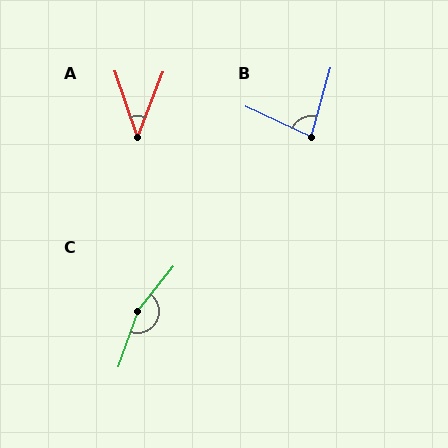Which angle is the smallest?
A, at approximately 40 degrees.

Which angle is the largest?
C, at approximately 162 degrees.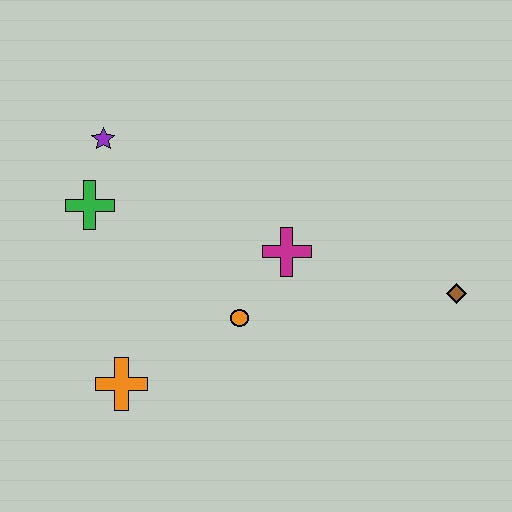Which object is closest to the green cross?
The purple star is closest to the green cross.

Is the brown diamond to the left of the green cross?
No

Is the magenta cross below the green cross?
Yes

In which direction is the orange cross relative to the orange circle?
The orange cross is to the left of the orange circle.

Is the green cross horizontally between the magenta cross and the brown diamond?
No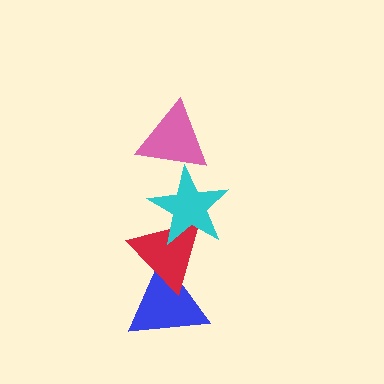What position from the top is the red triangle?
The red triangle is 3rd from the top.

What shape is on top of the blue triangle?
The red triangle is on top of the blue triangle.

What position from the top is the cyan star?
The cyan star is 2nd from the top.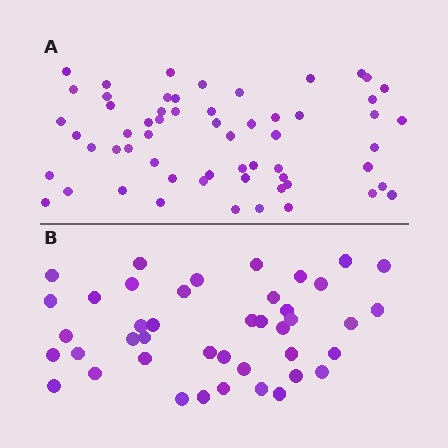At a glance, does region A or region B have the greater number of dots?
Region A (the top region) has more dots.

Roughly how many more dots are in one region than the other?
Region A has approximately 15 more dots than region B.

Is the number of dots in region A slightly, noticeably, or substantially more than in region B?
Region A has noticeably more, but not dramatically so. The ratio is roughly 1.4 to 1.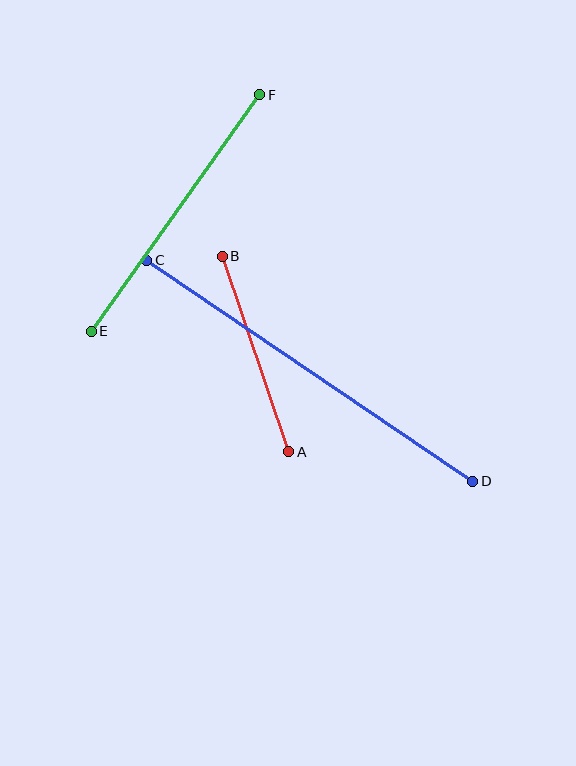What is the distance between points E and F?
The distance is approximately 290 pixels.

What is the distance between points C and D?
The distance is approximately 394 pixels.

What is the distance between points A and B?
The distance is approximately 206 pixels.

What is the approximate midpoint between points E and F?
The midpoint is at approximately (176, 213) pixels.